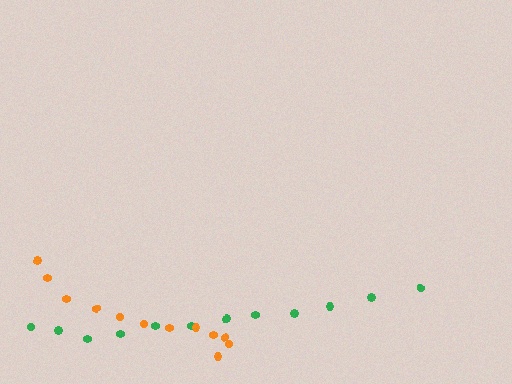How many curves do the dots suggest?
There are 2 distinct paths.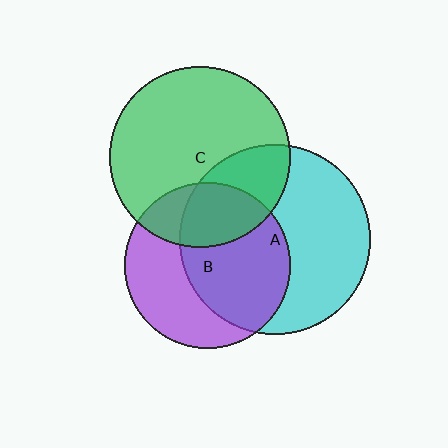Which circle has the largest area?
Circle A (cyan).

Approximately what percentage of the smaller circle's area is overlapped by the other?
Approximately 30%.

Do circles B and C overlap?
Yes.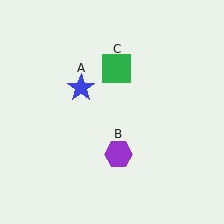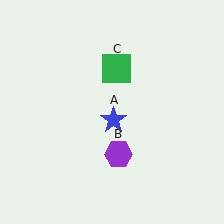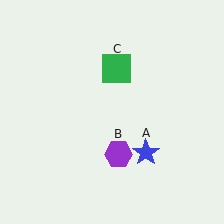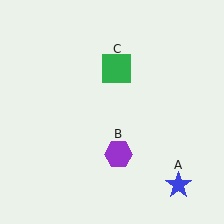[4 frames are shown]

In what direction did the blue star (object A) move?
The blue star (object A) moved down and to the right.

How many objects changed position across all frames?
1 object changed position: blue star (object A).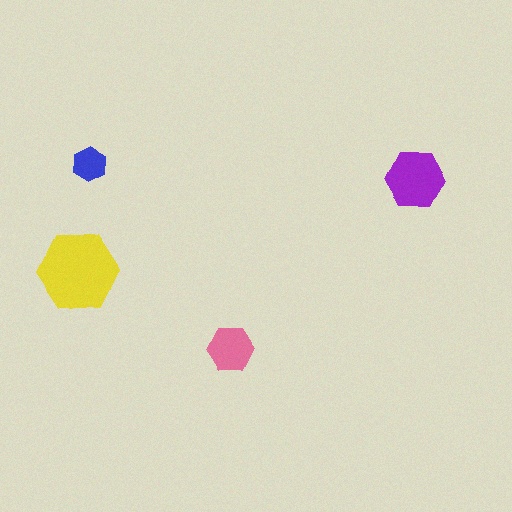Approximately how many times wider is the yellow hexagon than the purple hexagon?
About 1.5 times wider.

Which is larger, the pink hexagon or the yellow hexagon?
The yellow one.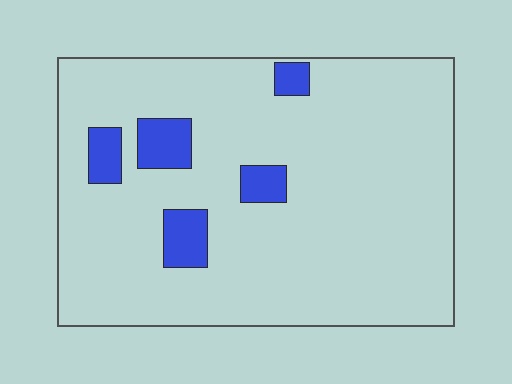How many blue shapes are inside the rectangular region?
5.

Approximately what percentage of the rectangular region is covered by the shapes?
Approximately 10%.